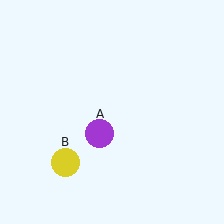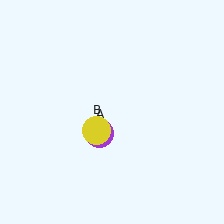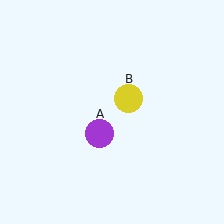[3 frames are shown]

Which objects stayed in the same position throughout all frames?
Purple circle (object A) remained stationary.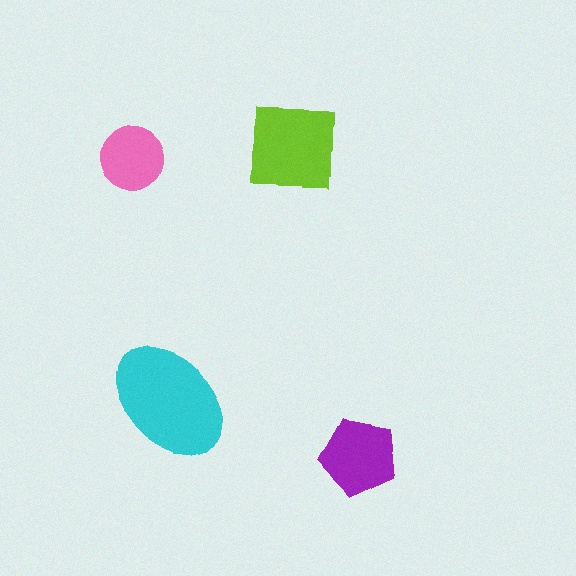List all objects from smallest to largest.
The pink circle, the purple pentagon, the lime square, the cyan ellipse.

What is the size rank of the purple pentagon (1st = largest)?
3rd.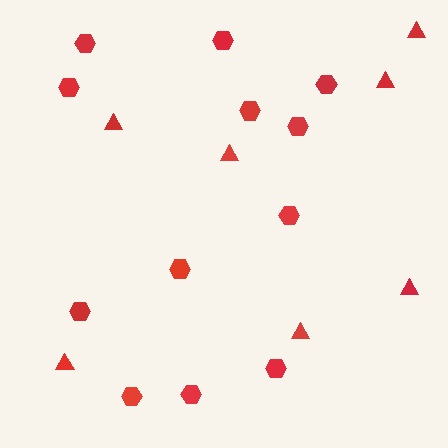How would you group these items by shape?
There are 2 groups: one group of triangles (7) and one group of hexagons (12).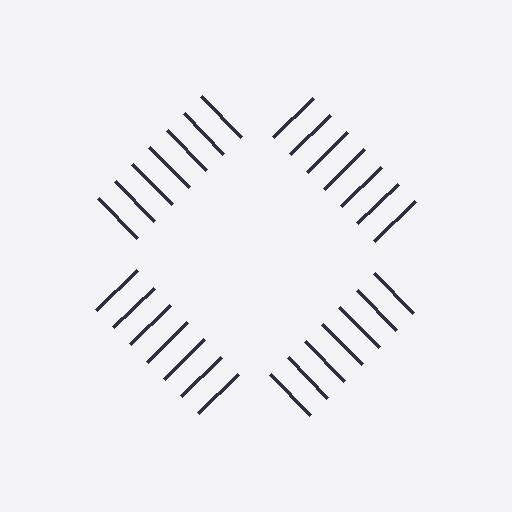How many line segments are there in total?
28 — 7 along each of the 4 edges.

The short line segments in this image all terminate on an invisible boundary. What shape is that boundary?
An illusory square — the line segments terminate on its edges but no continuous stroke is drawn.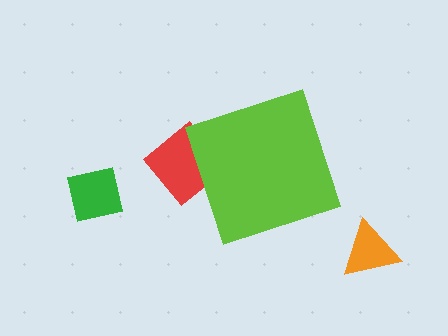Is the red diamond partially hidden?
Yes, the red diamond is partially hidden behind the lime diamond.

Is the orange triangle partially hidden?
No, the orange triangle is fully visible.